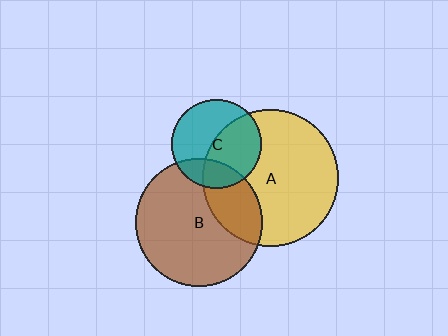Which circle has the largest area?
Circle A (yellow).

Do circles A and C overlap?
Yes.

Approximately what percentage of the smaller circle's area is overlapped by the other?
Approximately 50%.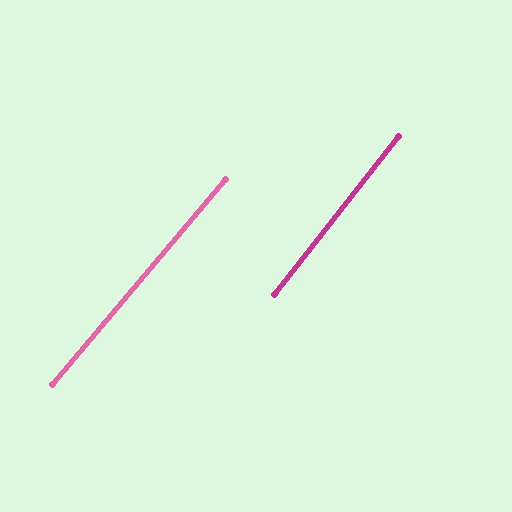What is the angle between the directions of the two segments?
Approximately 2 degrees.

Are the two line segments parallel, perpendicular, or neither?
Parallel — their directions differ by only 1.8°.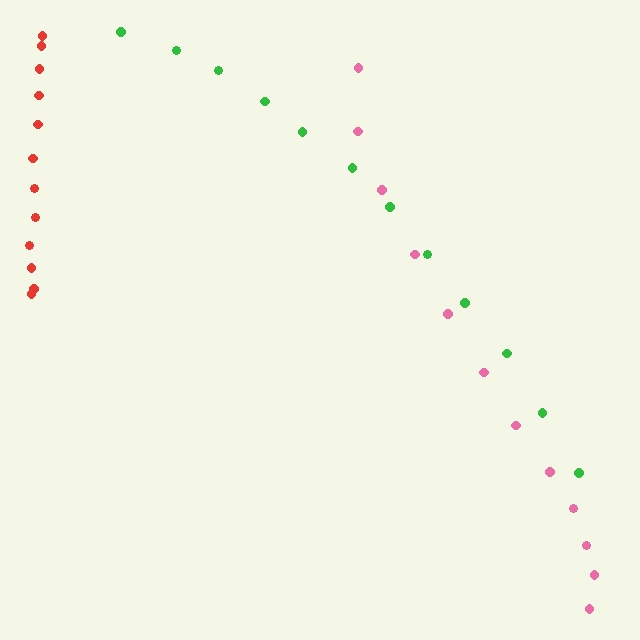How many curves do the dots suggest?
There are 3 distinct paths.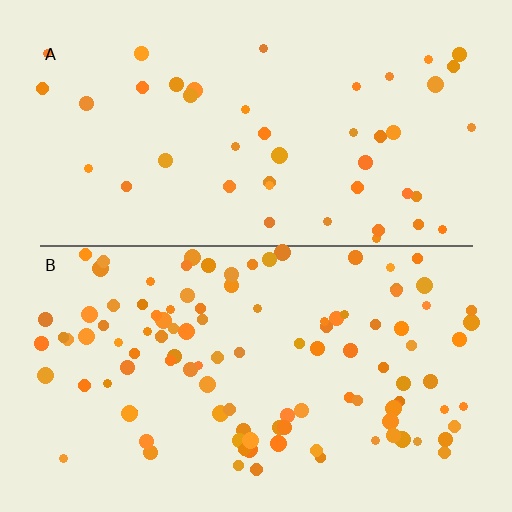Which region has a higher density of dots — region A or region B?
B (the bottom).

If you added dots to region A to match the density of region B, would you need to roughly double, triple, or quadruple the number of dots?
Approximately double.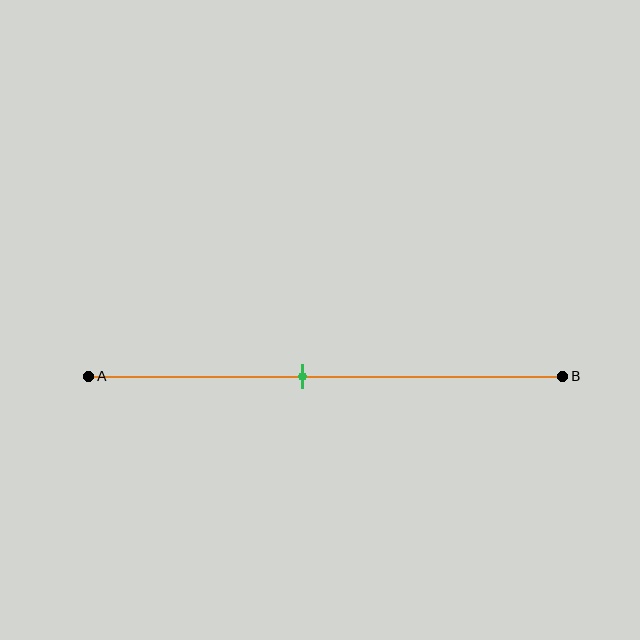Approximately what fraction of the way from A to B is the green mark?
The green mark is approximately 45% of the way from A to B.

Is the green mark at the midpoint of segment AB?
No, the mark is at about 45% from A, not at the 50% midpoint.